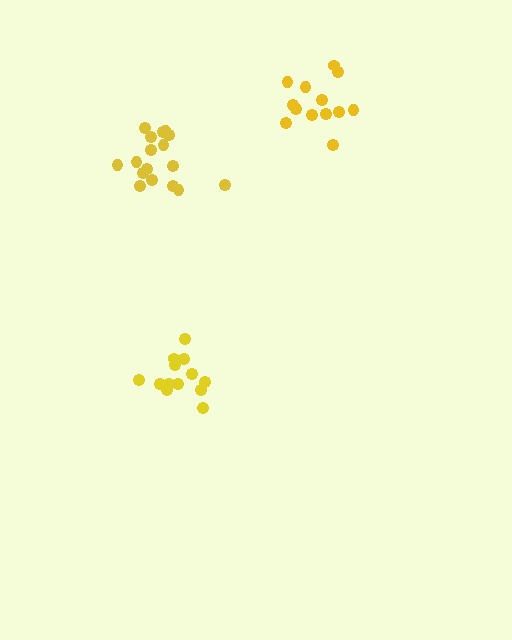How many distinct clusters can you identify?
There are 3 distinct clusters.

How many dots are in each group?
Group 1: 13 dots, Group 2: 17 dots, Group 3: 13 dots (43 total).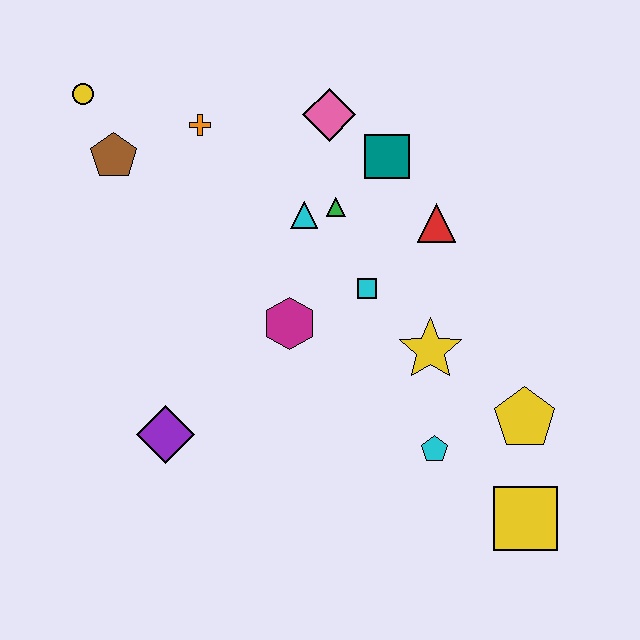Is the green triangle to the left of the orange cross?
No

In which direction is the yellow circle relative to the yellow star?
The yellow circle is to the left of the yellow star.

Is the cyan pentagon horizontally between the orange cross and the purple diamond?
No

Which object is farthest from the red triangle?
The yellow circle is farthest from the red triangle.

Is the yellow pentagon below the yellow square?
No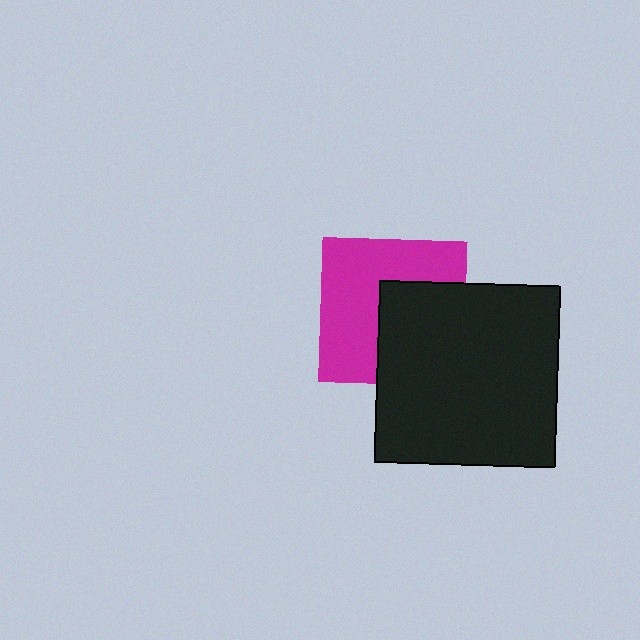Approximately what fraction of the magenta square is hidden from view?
Roughly 44% of the magenta square is hidden behind the black square.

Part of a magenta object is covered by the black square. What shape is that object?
It is a square.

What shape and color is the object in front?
The object in front is a black square.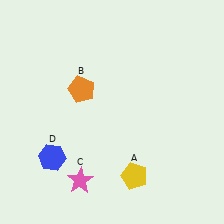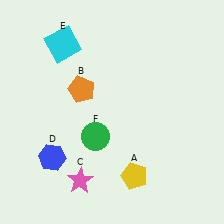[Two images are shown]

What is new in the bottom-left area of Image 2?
A green circle (F) was added in the bottom-left area of Image 2.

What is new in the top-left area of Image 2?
A cyan square (E) was added in the top-left area of Image 2.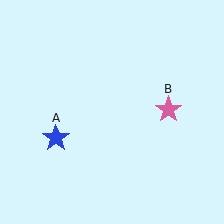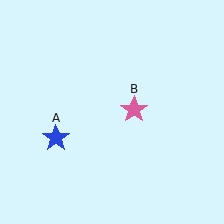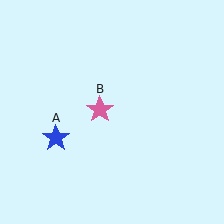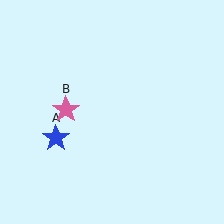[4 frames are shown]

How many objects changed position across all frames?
1 object changed position: pink star (object B).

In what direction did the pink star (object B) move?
The pink star (object B) moved left.